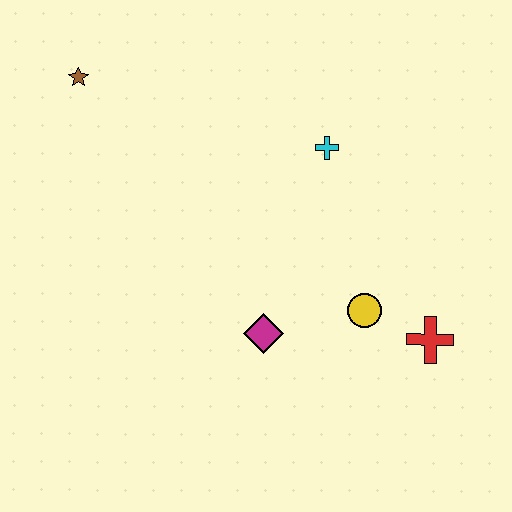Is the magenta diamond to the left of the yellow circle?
Yes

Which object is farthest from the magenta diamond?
The brown star is farthest from the magenta diamond.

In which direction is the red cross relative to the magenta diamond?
The red cross is to the right of the magenta diamond.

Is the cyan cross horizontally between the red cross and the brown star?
Yes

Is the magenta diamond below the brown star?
Yes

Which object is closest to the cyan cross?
The yellow circle is closest to the cyan cross.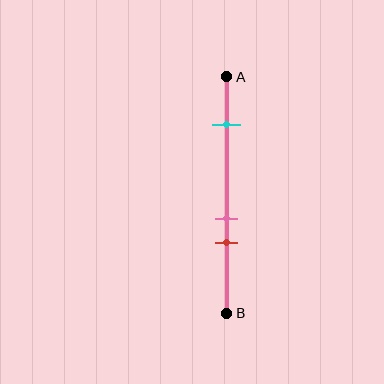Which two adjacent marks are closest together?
The pink and red marks are the closest adjacent pair.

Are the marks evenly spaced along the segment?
No, the marks are not evenly spaced.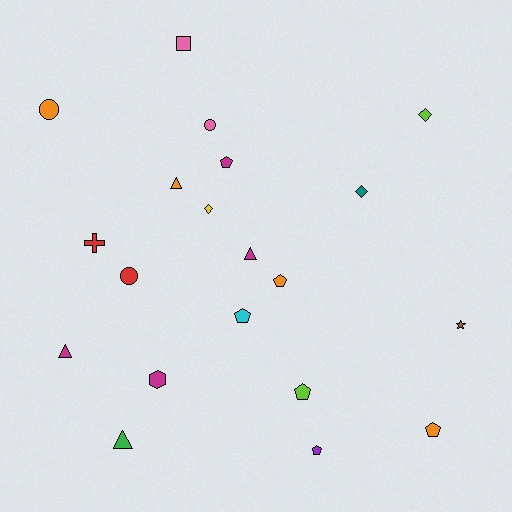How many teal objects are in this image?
There is 1 teal object.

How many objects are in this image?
There are 20 objects.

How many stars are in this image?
There is 1 star.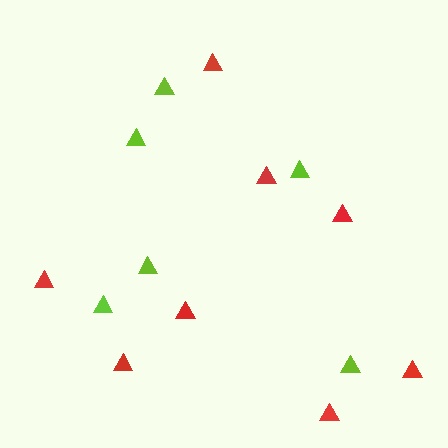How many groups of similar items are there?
There are 2 groups: one group of red triangles (8) and one group of lime triangles (6).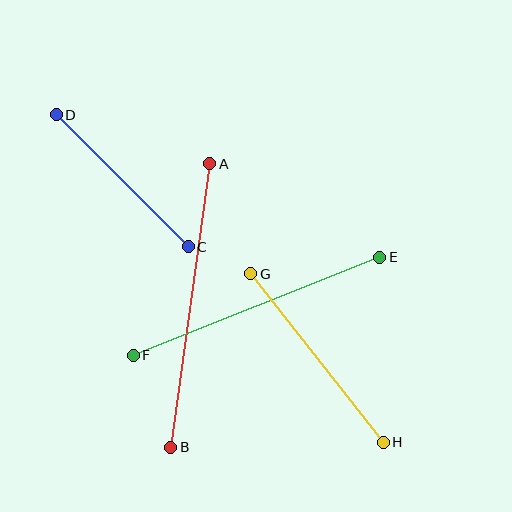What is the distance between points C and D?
The distance is approximately 187 pixels.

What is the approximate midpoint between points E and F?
The midpoint is at approximately (257, 306) pixels.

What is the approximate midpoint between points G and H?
The midpoint is at approximately (317, 358) pixels.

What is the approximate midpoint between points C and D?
The midpoint is at approximately (122, 181) pixels.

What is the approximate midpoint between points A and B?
The midpoint is at approximately (190, 305) pixels.